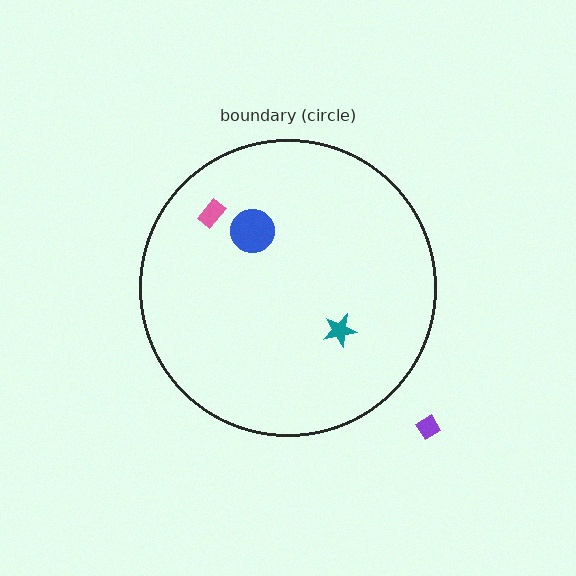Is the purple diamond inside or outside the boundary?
Outside.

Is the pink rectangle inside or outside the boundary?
Inside.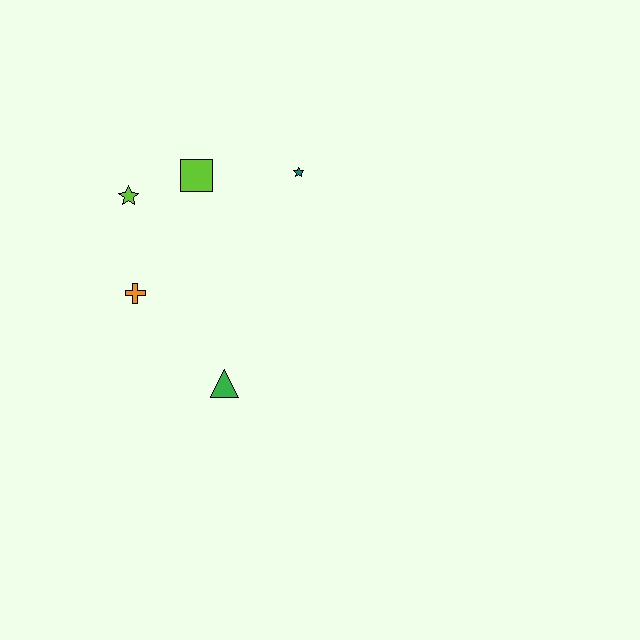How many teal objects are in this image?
There is 1 teal object.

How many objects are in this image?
There are 5 objects.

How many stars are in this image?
There are 2 stars.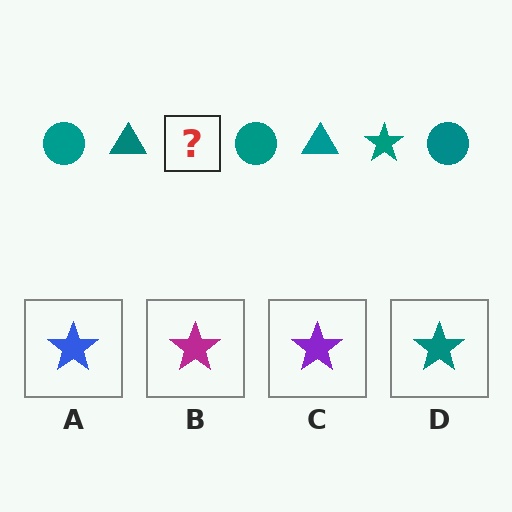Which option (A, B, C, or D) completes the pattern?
D.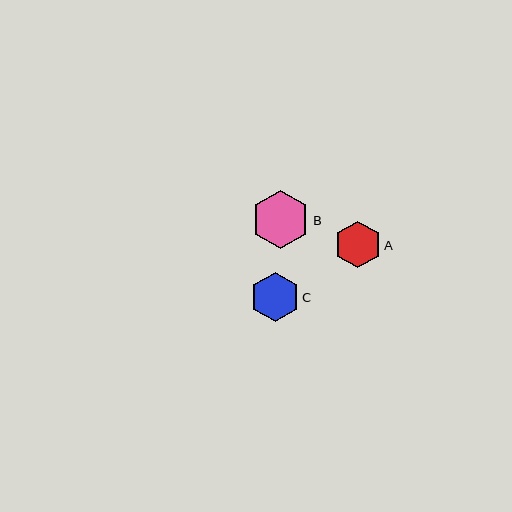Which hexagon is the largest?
Hexagon B is the largest with a size of approximately 58 pixels.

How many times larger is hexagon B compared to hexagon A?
Hexagon B is approximately 1.3 times the size of hexagon A.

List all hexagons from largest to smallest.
From largest to smallest: B, C, A.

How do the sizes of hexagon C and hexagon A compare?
Hexagon C and hexagon A are approximately the same size.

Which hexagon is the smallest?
Hexagon A is the smallest with a size of approximately 47 pixels.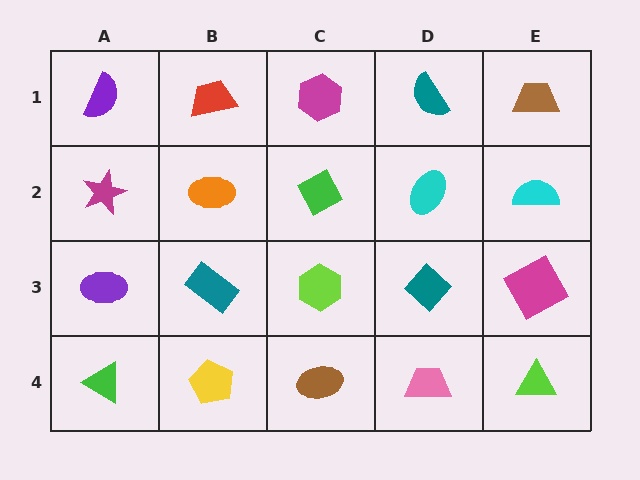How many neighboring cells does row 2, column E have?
3.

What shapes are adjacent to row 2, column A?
A purple semicircle (row 1, column A), a purple ellipse (row 3, column A), an orange ellipse (row 2, column B).